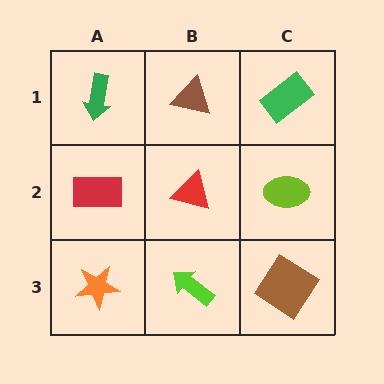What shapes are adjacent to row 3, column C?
A lime ellipse (row 2, column C), a lime arrow (row 3, column B).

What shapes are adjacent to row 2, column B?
A brown triangle (row 1, column B), a lime arrow (row 3, column B), a red rectangle (row 2, column A), a lime ellipse (row 2, column C).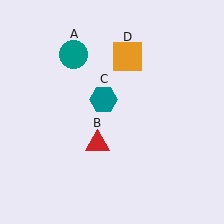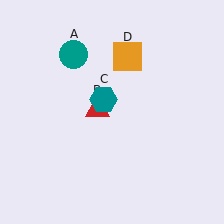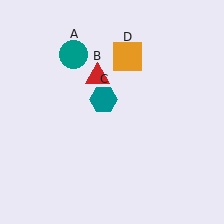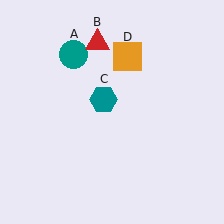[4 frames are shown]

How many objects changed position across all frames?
1 object changed position: red triangle (object B).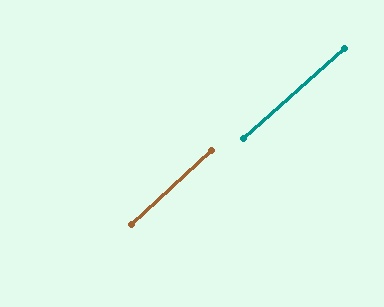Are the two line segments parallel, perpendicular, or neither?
Parallel — their directions differ by only 1.5°.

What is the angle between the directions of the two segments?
Approximately 2 degrees.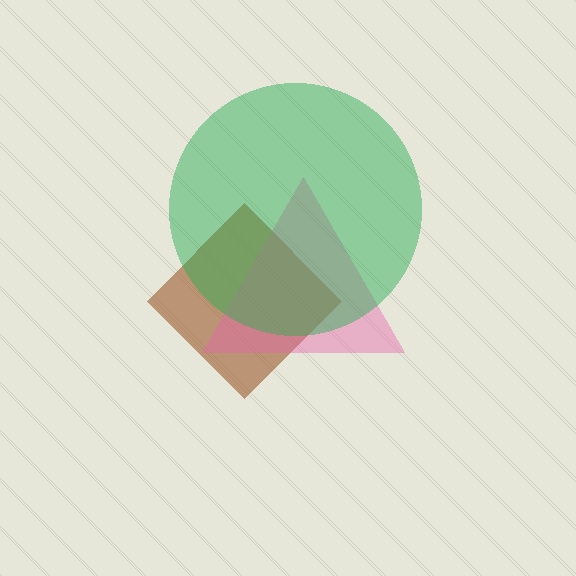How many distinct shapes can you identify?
There are 3 distinct shapes: a brown diamond, a pink triangle, a green circle.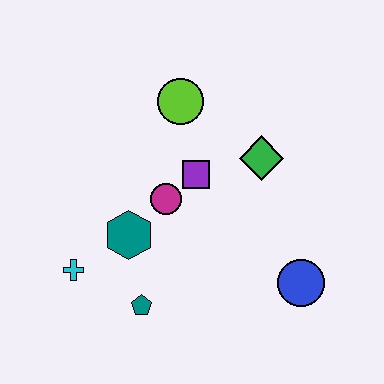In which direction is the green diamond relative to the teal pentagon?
The green diamond is above the teal pentagon.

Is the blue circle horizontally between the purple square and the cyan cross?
No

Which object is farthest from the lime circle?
The blue circle is farthest from the lime circle.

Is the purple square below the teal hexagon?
No